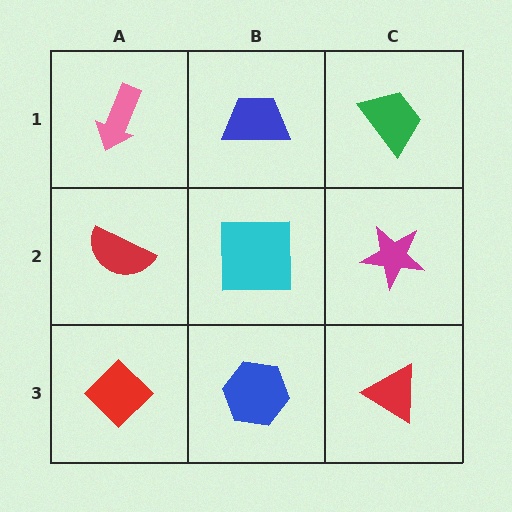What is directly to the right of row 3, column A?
A blue hexagon.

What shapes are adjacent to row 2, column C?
A green trapezoid (row 1, column C), a red triangle (row 3, column C), a cyan square (row 2, column B).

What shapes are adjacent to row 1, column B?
A cyan square (row 2, column B), a pink arrow (row 1, column A), a green trapezoid (row 1, column C).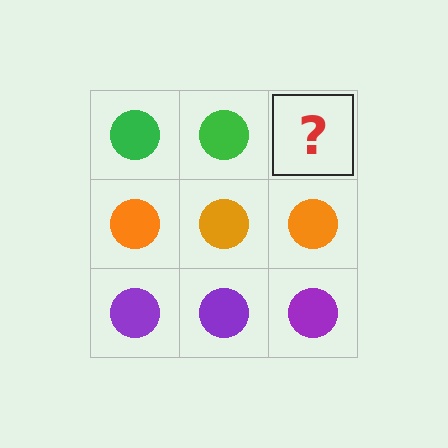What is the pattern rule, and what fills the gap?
The rule is that each row has a consistent color. The gap should be filled with a green circle.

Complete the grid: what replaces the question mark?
The question mark should be replaced with a green circle.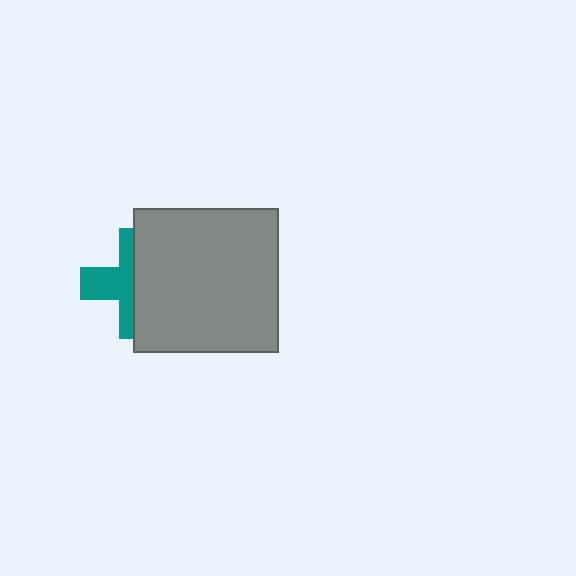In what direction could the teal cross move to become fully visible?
The teal cross could move left. That would shift it out from behind the gray square entirely.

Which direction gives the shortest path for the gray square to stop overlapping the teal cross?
Moving right gives the shortest separation.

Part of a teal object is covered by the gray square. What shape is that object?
It is a cross.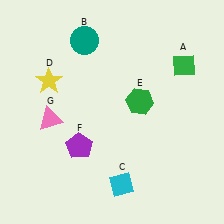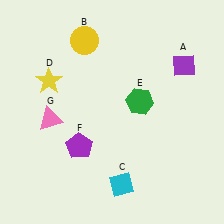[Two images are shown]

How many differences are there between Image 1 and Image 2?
There are 2 differences between the two images.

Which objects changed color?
A changed from green to purple. B changed from teal to yellow.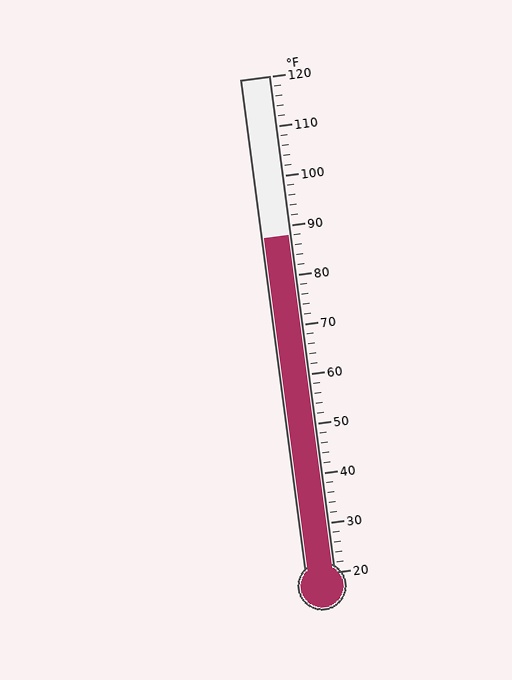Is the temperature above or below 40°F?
The temperature is above 40°F.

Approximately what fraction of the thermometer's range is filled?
The thermometer is filled to approximately 70% of its range.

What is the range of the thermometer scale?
The thermometer scale ranges from 20°F to 120°F.